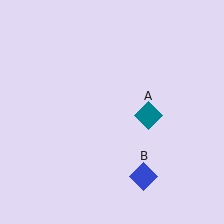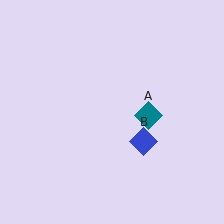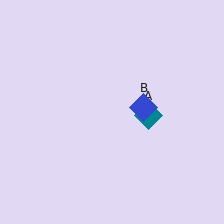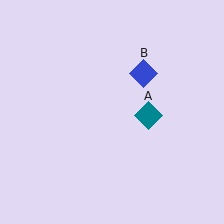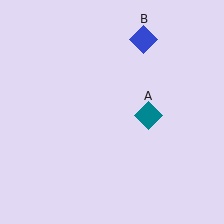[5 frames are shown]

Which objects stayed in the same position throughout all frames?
Teal diamond (object A) remained stationary.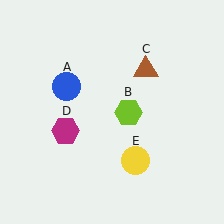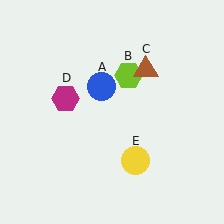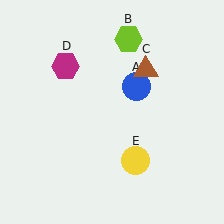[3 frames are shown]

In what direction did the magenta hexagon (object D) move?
The magenta hexagon (object D) moved up.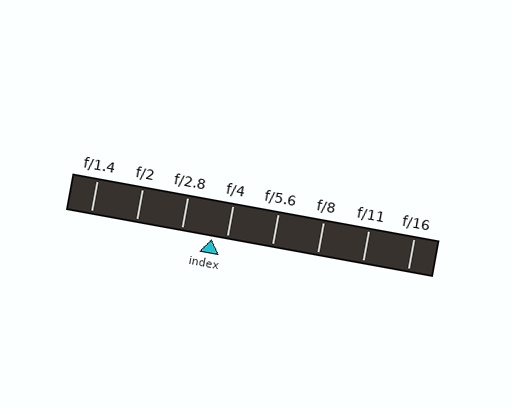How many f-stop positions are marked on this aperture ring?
There are 8 f-stop positions marked.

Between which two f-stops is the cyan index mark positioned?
The index mark is between f/2.8 and f/4.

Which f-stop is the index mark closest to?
The index mark is closest to f/4.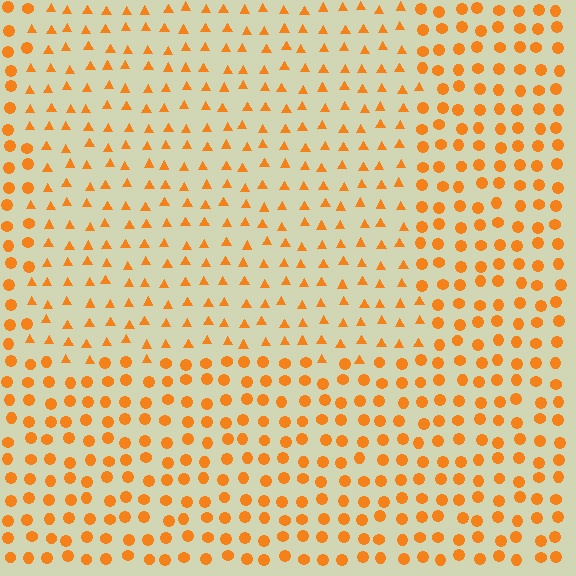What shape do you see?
I see a rectangle.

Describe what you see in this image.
The image is filled with small orange elements arranged in a uniform grid. A rectangle-shaped region contains triangles, while the surrounding area contains circles. The boundary is defined purely by the change in element shape.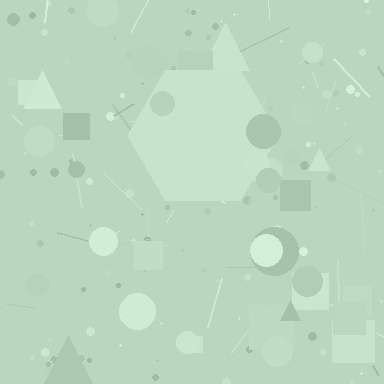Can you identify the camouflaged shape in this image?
The camouflaged shape is a hexagon.